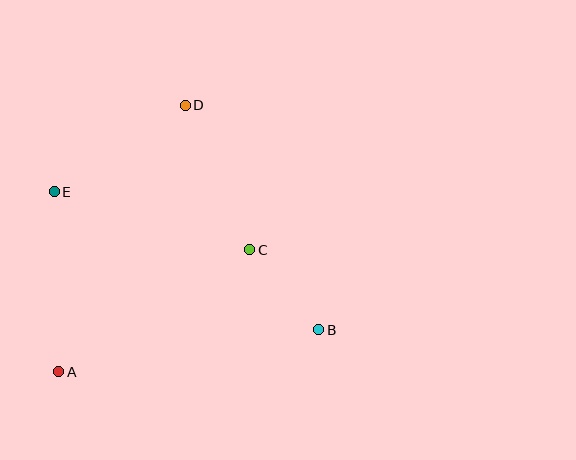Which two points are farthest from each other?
Points B and E are farthest from each other.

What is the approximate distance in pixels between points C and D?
The distance between C and D is approximately 158 pixels.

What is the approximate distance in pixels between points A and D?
The distance between A and D is approximately 295 pixels.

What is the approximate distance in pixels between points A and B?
The distance between A and B is approximately 263 pixels.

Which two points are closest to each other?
Points B and C are closest to each other.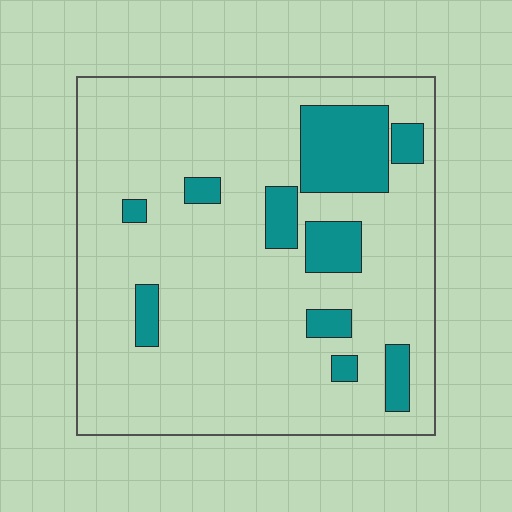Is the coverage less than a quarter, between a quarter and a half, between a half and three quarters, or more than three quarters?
Less than a quarter.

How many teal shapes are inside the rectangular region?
10.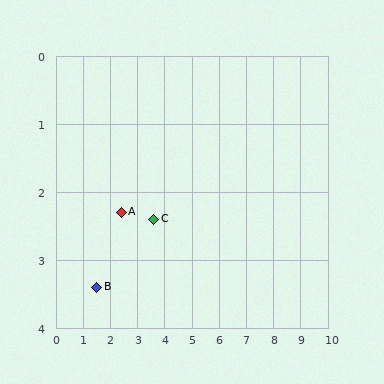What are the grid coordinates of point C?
Point C is at approximately (3.6, 2.4).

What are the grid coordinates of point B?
Point B is at approximately (1.5, 3.4).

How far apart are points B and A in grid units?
Points B and A are about 1.4 grid units apart.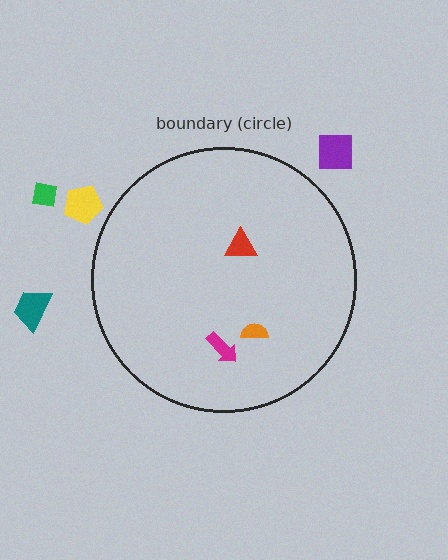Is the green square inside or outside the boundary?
Outside.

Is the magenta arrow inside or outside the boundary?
Inside.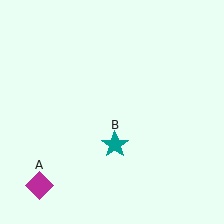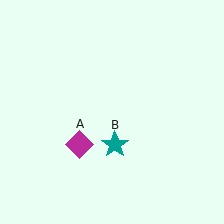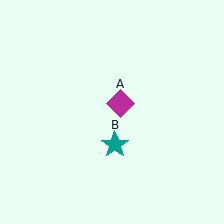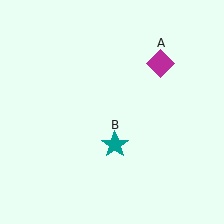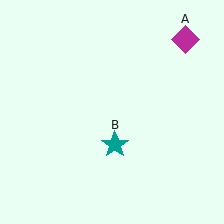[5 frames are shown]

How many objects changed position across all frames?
1 object changed position: magenta diamond (object A).